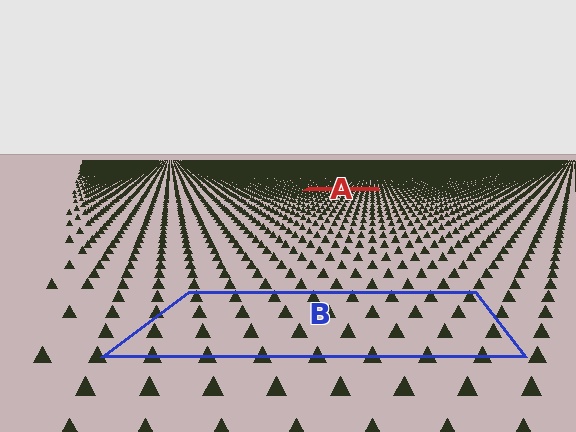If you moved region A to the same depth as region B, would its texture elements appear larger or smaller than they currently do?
They would appear larger. At a closer depth, the same texture elements are projected at a bigger on-screen size.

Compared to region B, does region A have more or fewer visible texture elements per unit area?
Region A has more texture elements per unit area — they are packed more densely because it is farther away.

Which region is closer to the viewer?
Region B is closer. The texture elements there are larger and more spread out.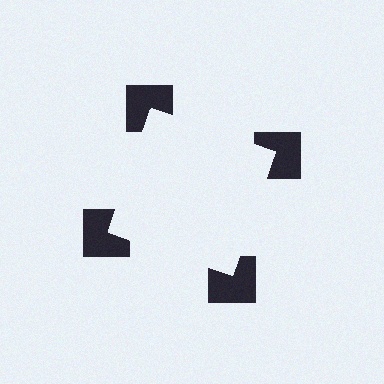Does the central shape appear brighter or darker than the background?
It typically appears slightly brighter than the background, even though no actual brightness change is drawn.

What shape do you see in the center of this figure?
An illusory square — its edges are inferred from the aligned wedge cuts in the notched squares, not physically drawn.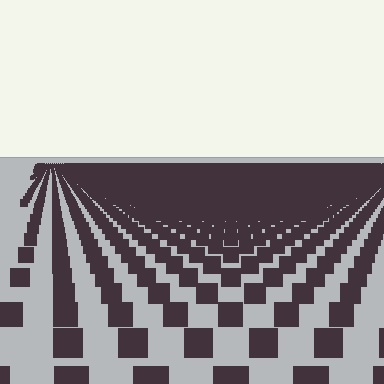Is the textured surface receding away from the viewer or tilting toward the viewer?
The surface is receding away from the viewer. Texture elements get smaller and denser toward the top.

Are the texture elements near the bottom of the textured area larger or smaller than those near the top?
Larger. Near the bottom, elements are closer to the viewer and appear at a bigger on-screen size.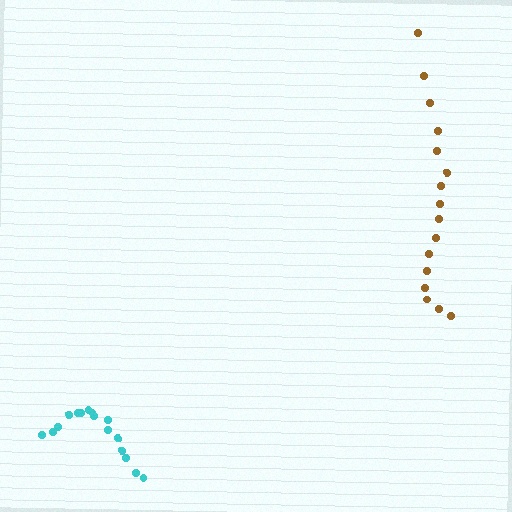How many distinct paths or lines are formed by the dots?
There are 2 distinct paths.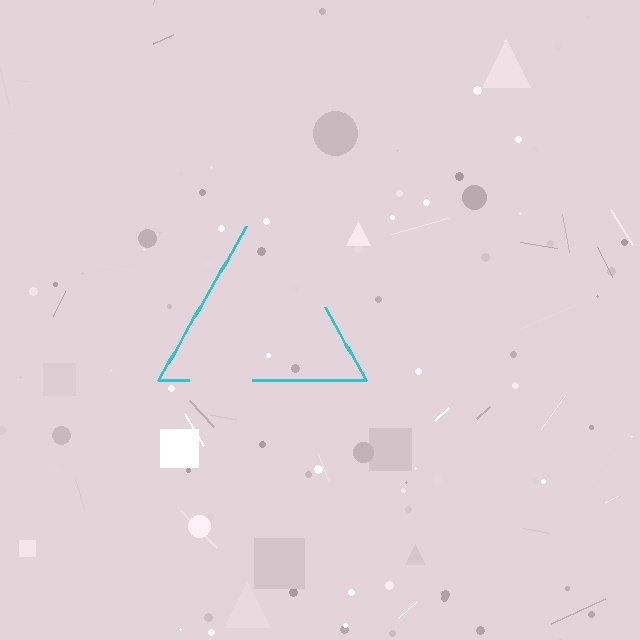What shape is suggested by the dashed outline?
The dashed outline suggests a triangle.